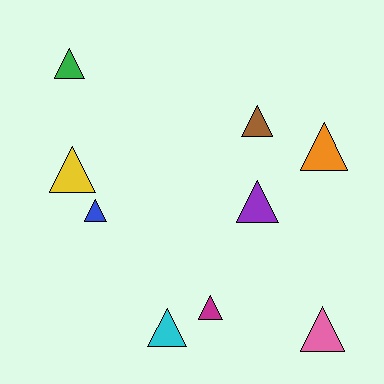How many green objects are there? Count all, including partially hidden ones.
There is 1 green object.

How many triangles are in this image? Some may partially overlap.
There are 9 triangles.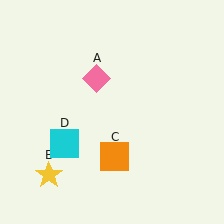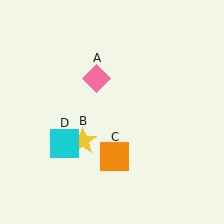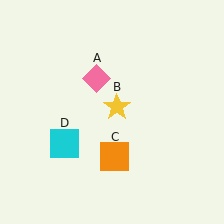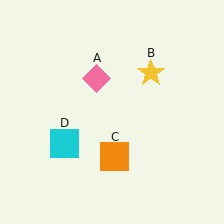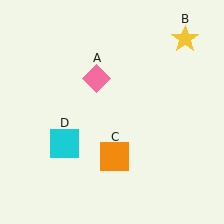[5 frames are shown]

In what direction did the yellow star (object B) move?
The yellow star (object B) moved up and to the right.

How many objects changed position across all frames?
1 object changed position: yellow star (object B).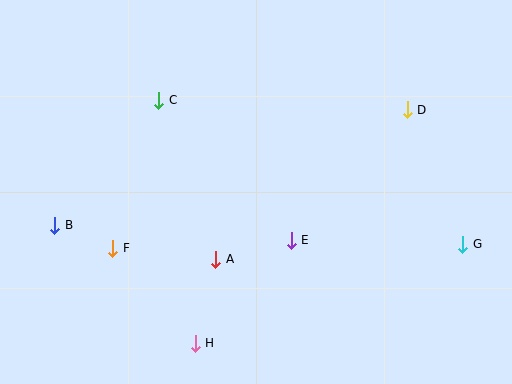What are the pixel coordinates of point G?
Point G is at (463, 244).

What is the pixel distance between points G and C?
The distance between G and C is 337 pixels.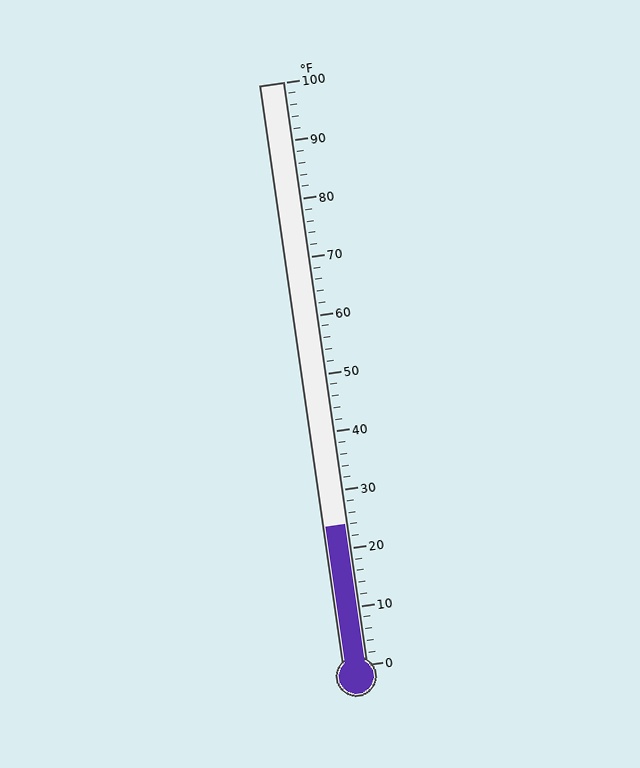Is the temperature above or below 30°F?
The temperature is below 30°F.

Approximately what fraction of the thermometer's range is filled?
The thermometer is filled to approximately 25% of its range.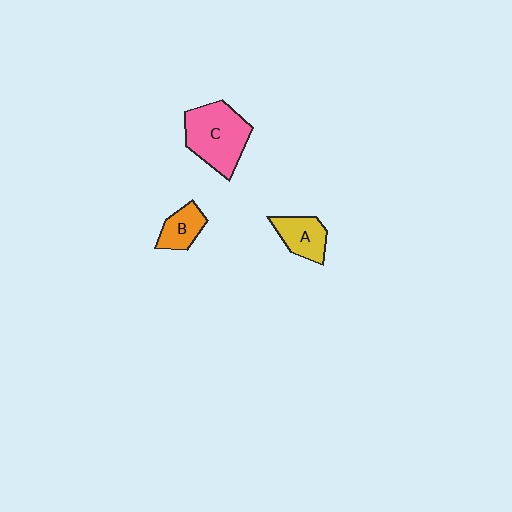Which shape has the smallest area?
Shape B (orange).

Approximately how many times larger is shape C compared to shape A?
Approximately 1.9 times.